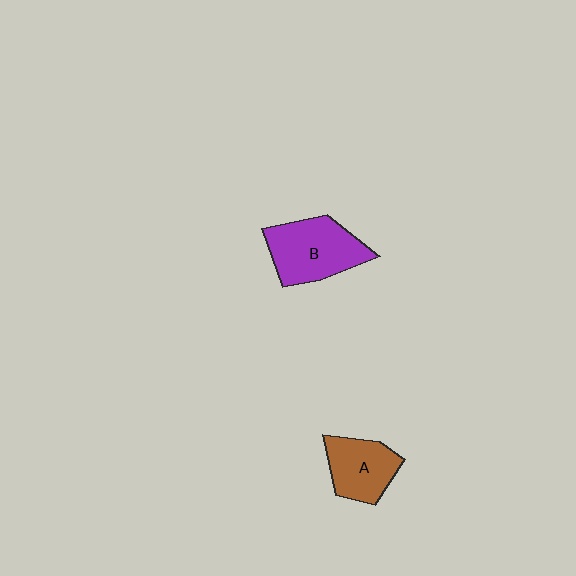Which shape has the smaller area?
Shape A (brown).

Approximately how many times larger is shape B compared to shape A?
Approximately 1.3 times.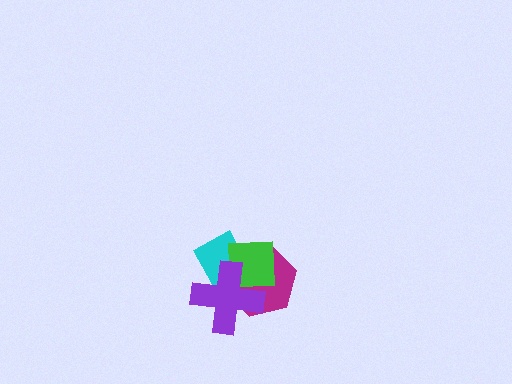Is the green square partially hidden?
Yes, it is partially covered by another shape.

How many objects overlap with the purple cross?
3 objects overlap with the purple cross.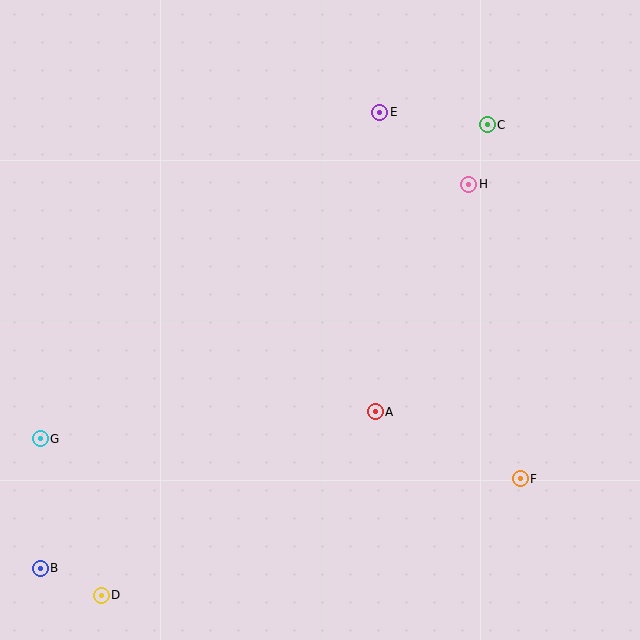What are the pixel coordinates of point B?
Point B is at (40, 568).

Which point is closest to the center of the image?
Point A at (375, 412) is closest to the center.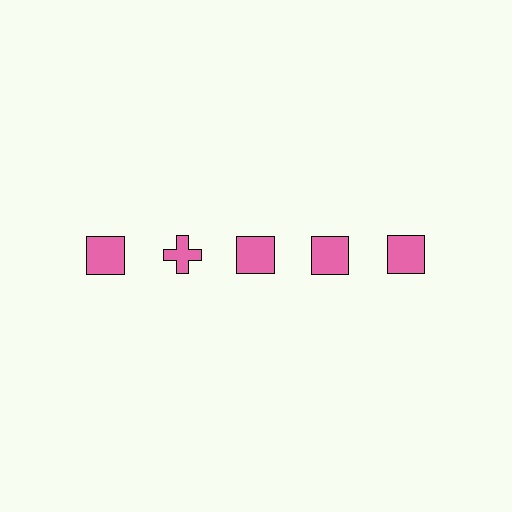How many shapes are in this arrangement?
There are 5 shapes arranged in a grid pattern.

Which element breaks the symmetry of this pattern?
The pink cross in the top row, second from left column breaks the symmetry. All other shapes are pink squares.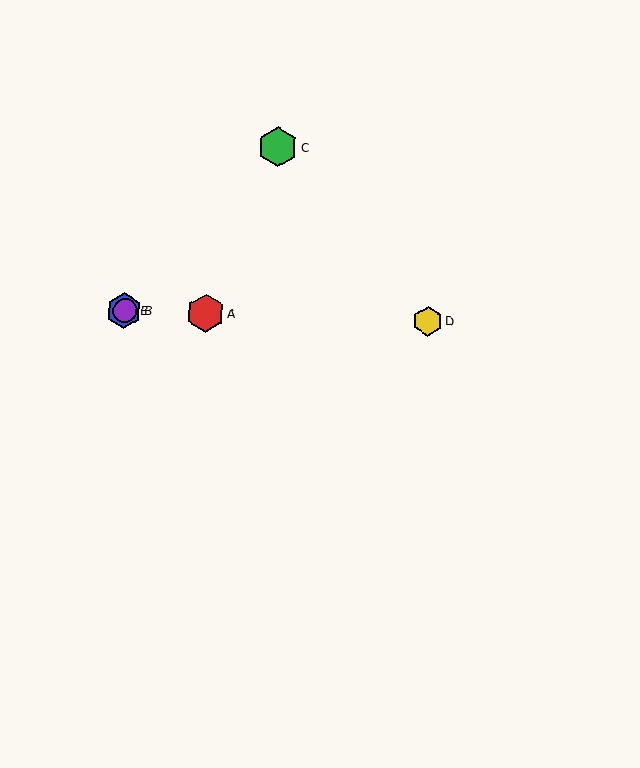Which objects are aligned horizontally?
Objects A, B, D, E are aligned horizontally.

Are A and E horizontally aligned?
Yes, both are at y≈313.